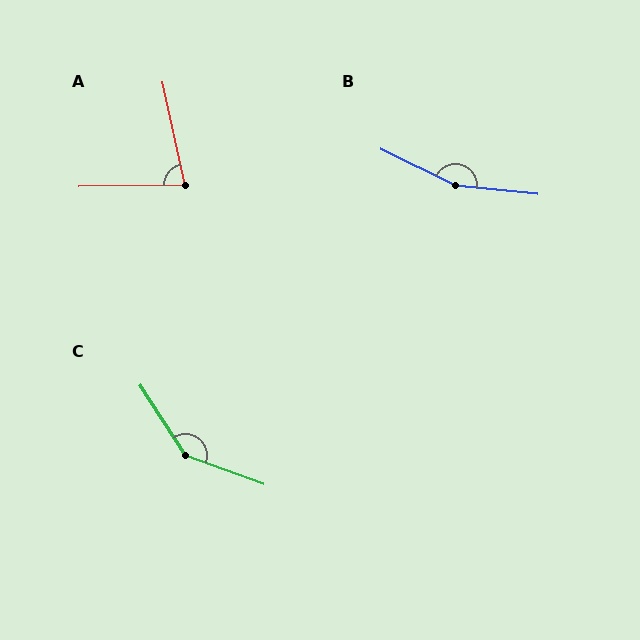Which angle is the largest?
B, at approximately 160 degrees.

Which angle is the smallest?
A, at approximately 79 degrees.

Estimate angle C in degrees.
Approximately 142 degrees.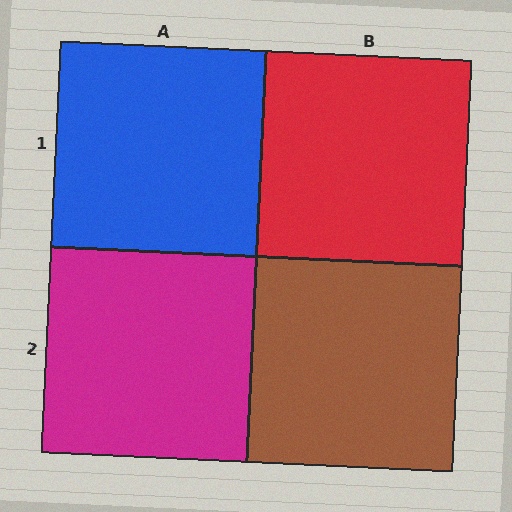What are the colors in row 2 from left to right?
Magenta, brown.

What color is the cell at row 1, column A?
Blue.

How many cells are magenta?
1 cell is magenta.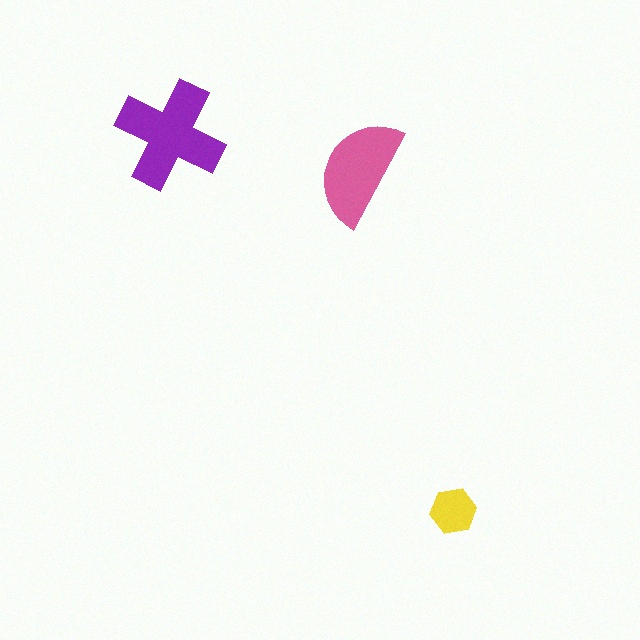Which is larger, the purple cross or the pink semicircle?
The purple cross.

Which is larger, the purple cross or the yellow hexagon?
The purple cross.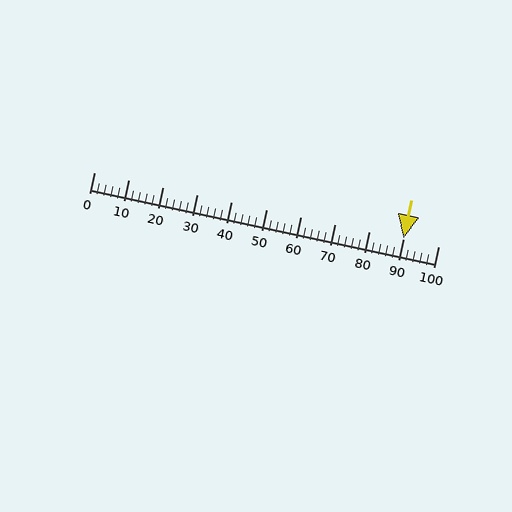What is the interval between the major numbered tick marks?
The major tick marks are spaced 10 units apart.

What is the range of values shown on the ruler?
The ruler shows values from 0 to 100.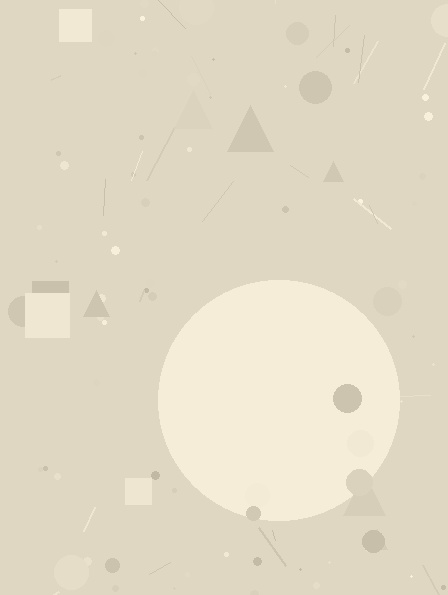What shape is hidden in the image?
A circle is hidden in the image.